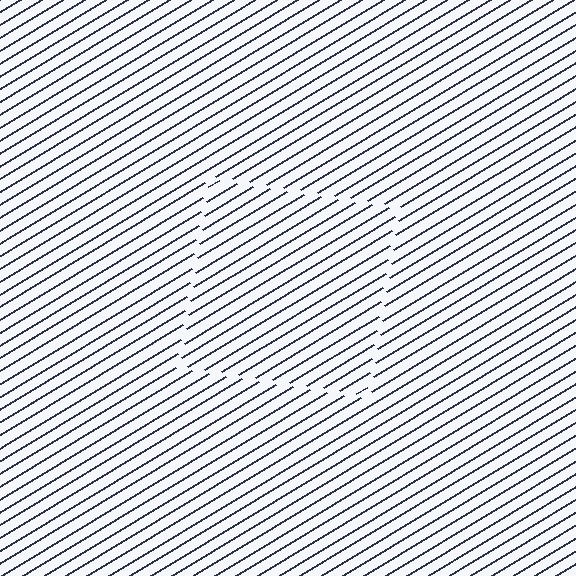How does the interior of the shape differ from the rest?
The interior of the shape contains the same grating, shifted by half a period — the contour is defined by the phase discontinuity where line-ends from the inner and outer gratings abut.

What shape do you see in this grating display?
An illusory square. The interior of the shape contains the same grating, shifted by half a period — the contour is defined by the phase discontinuity where line-ends from the inner and outer gratings abut.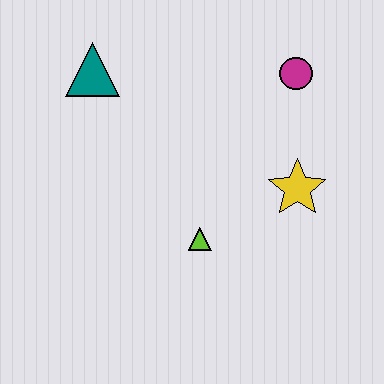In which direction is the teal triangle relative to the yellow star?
The teal triangle is to the left of the yellow star.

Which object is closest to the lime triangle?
The yellow star is closest to the lime triangle.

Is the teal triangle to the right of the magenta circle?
No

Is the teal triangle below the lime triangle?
No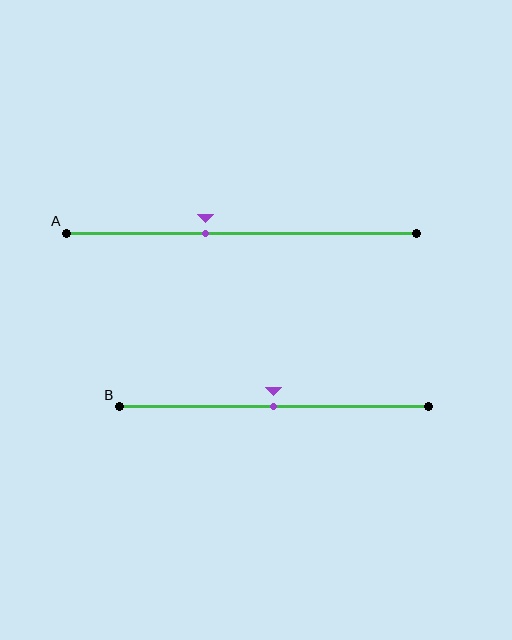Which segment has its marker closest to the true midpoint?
Segment B has its marker closest to the true midpoint.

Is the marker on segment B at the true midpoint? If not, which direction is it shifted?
Yes, the marker on segment B is at the true midpoint.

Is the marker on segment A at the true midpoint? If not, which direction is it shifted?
No, the marker on segment A is shifted to the left by about 10% of the segment length.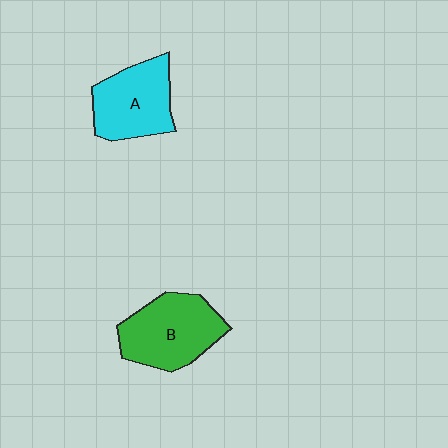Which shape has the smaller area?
Shape A (cyan).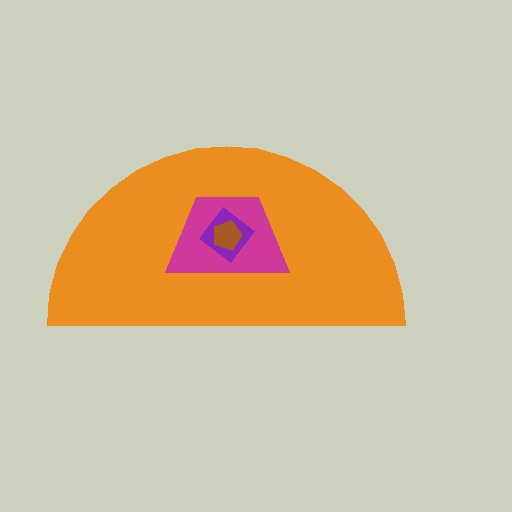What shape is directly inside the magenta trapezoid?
The purple diamond.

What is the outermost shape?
The orange semicircle.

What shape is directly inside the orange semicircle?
The magenta trapezoid.